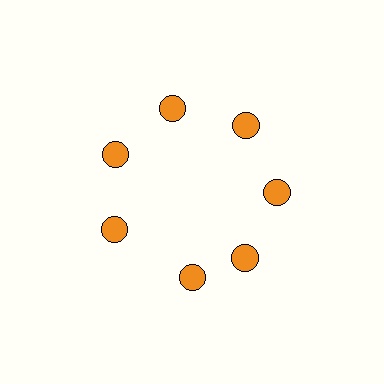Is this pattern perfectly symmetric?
No. The 7 orange circles are arranged in a ring, but one element near the 6 o'clock position is rotated out of alignment along the ring, breaking the 7-fold rotational symmetry.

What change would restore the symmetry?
The symmetry would be restored by rotating it back into even spacing with its neighbors so that all 7 circles sit at equal angles and equal distance from the center.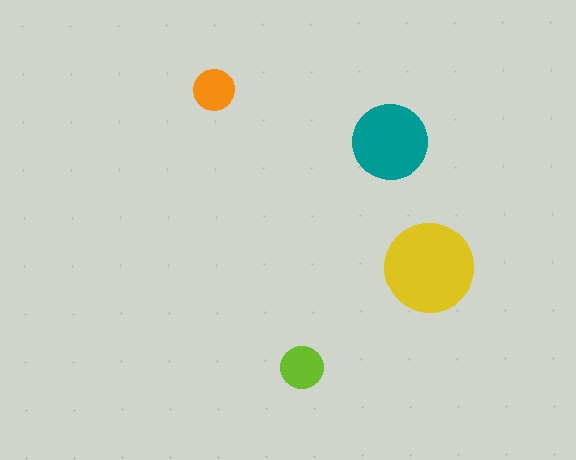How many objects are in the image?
There are 4 objects in the image.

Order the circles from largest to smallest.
the yellow one, the teal one, the lime one, the orange one.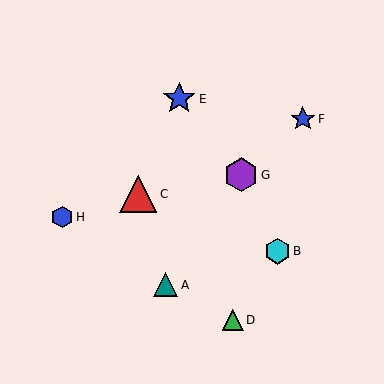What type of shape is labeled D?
Shape D is a green triangle.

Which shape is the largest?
The red triangle (labeled C) is the largest.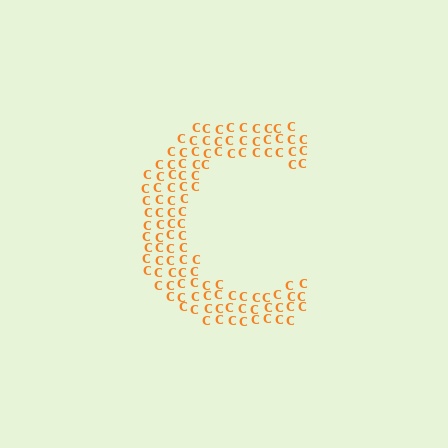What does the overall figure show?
The overall figure shows the letter C.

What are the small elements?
The small elements are letter C's.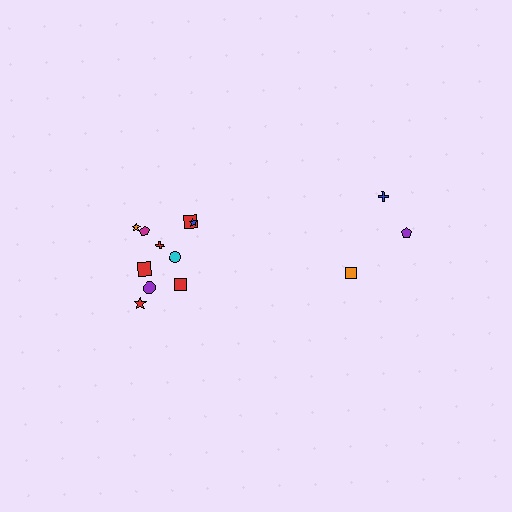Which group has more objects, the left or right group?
The left group.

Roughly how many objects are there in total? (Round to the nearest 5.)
Roughly 15 objects in total.